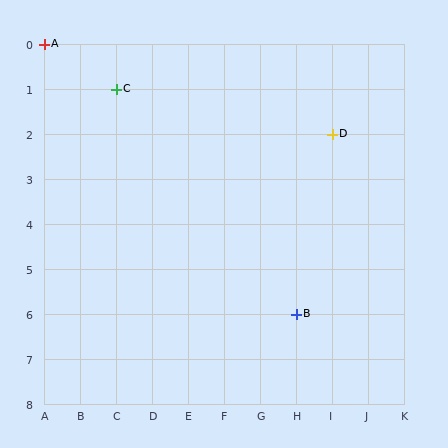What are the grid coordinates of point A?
Point A is at grid coordinates (A, 0).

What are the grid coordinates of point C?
Point C is at grid coordinates (C, 1).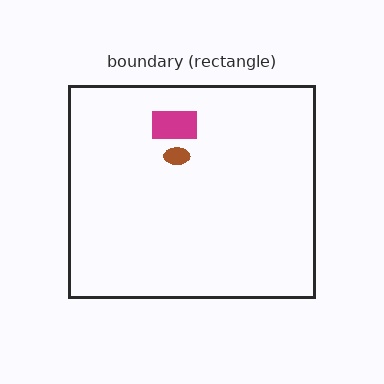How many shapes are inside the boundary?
2 inside, 0 outside.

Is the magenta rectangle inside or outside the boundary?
Inside.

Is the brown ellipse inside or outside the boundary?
Inside.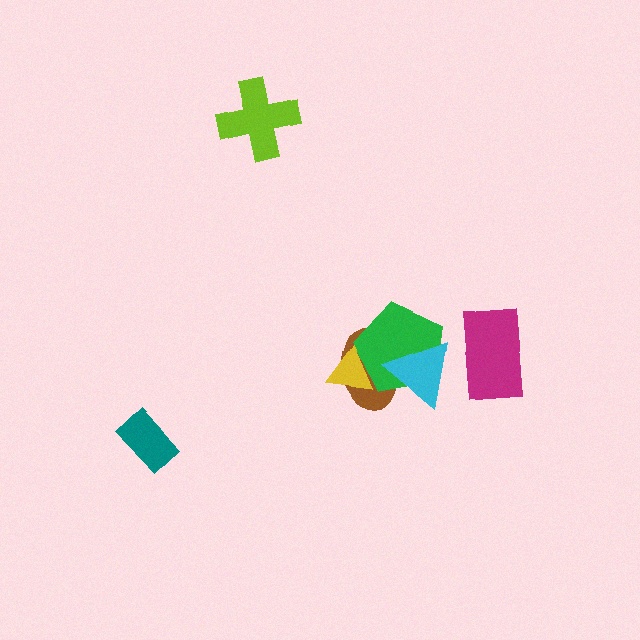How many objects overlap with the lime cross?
0 objects overlap with the lime cross.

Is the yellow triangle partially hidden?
Yes, it is partially covered by another shape.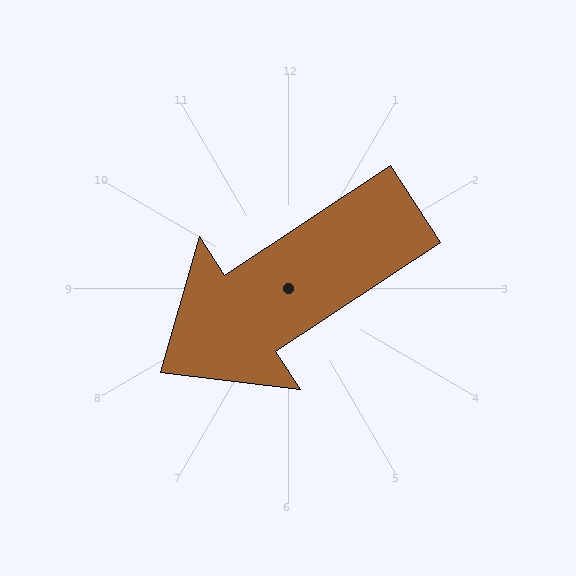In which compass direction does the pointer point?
Southwest.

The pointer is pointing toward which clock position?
Roughly 8 o'clock.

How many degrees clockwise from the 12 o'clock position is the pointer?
Approximately 237 degrees.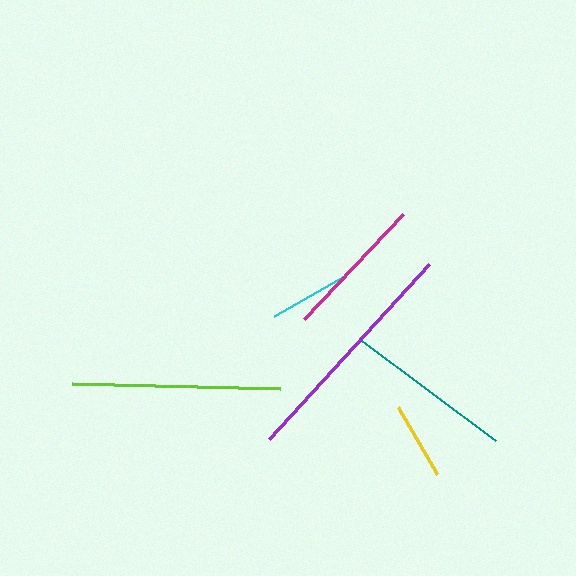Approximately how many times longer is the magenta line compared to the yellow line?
The magenta line is approximately 1.8 times the length of the yellow line.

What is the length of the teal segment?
The teal segment is approximately 167 pixels long.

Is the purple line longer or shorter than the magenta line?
The purple line is longer than the magenta line.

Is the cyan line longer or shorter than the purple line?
The purple line is longer than the cyan line.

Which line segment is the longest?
The purple line is the longest at approximately 238 pixels.